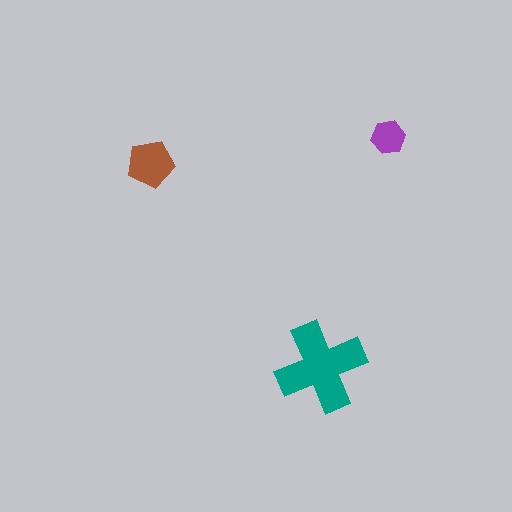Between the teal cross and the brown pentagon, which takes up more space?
The teal cross.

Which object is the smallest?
The purple hexagon.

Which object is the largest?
The teal cross.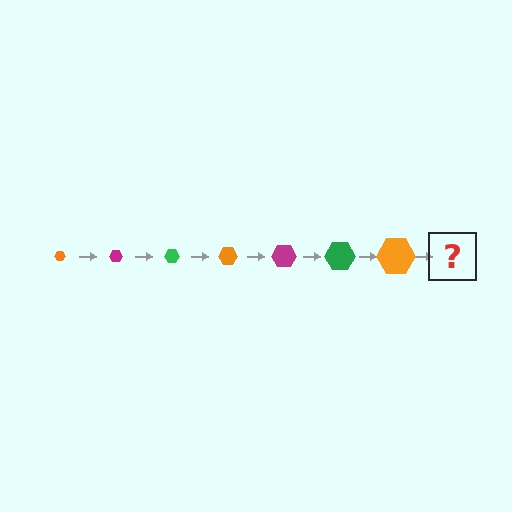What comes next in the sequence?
The next element should be a magenta hexagon, larger than the previous one.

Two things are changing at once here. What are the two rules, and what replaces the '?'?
The two rules are that the hexagon grows larger each step and the color cycles through orange, magenta, and green. The '?' should be a magenta hexagon, larger than the previous one.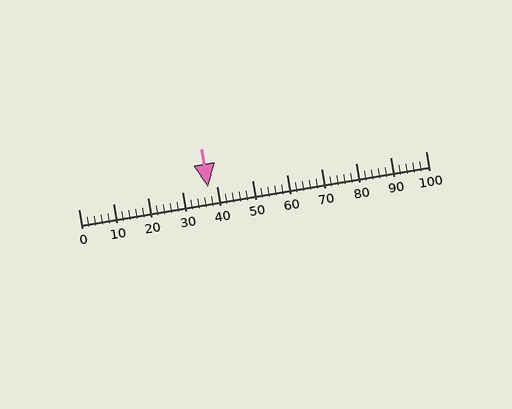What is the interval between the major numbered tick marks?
The major tick marks are spaced 10 units apart.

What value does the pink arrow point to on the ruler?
The pink arrow points to approximately 37.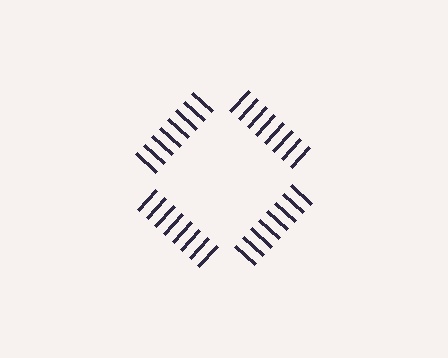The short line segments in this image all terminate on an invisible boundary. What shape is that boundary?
An illusory square — the line segments terminate on its edges but no continuous stroke is drawn.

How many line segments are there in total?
32 — 8 along each of the 4 edges.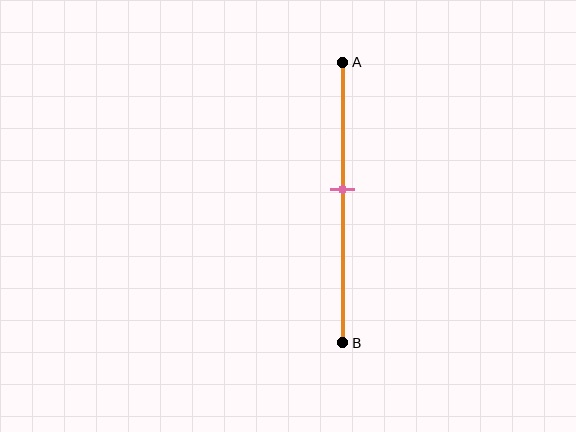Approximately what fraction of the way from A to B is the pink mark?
The pink mark is approximately 45% of the way from A to B.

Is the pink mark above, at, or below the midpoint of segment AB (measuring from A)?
The pink mark is above the midpoint of segment AB.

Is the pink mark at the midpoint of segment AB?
No, the mark is at about 45% from A, not at the 50% midpoint.